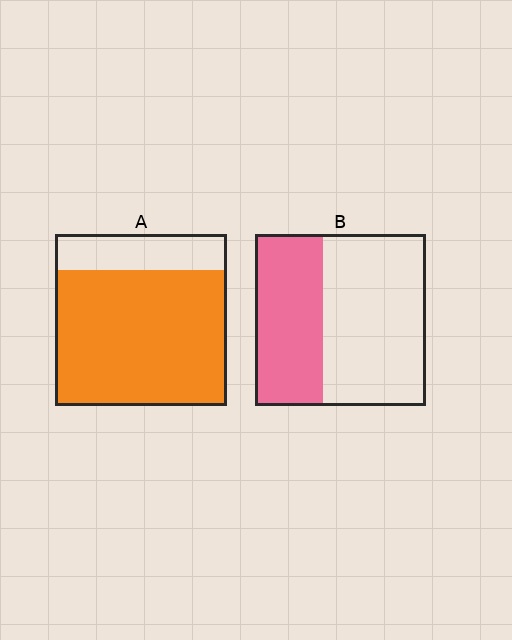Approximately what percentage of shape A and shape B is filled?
A is approximately 80% and B is approximately 40%.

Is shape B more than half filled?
No.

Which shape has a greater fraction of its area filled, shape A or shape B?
Shape A.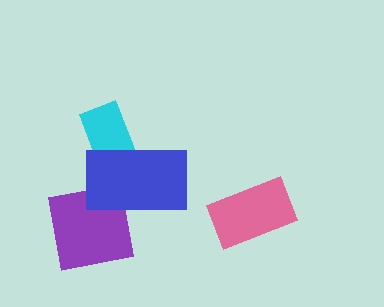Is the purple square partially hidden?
Yes, it is partially covered by another shape.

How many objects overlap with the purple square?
1 object overlaps with the purple square.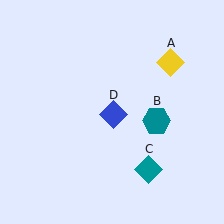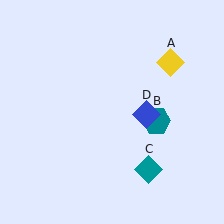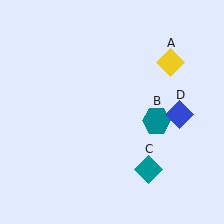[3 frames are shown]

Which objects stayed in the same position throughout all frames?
Yellow diamond (object A) and teal hexagon (object B) and teal diamond (object C) remained stationary.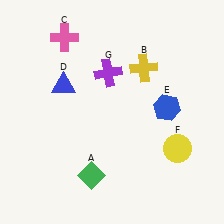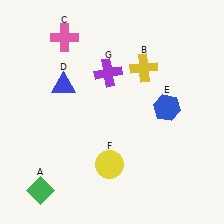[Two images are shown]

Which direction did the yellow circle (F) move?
The yellow circle (F) moved left.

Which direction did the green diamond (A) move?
The green diamond (A) moved left.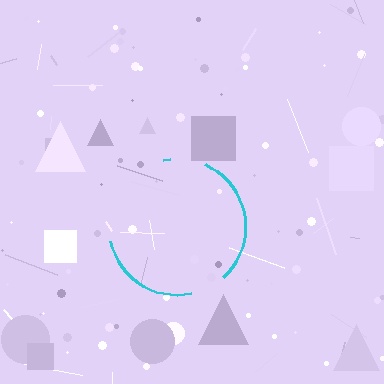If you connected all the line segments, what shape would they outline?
They would outline a circle.